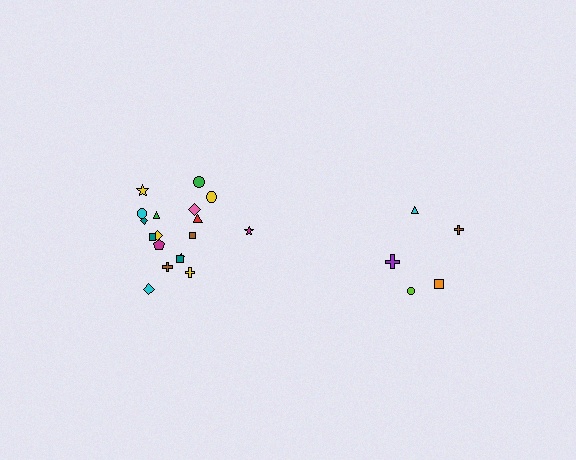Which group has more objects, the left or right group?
The left group.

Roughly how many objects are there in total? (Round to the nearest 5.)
Roughly 25 objects in total.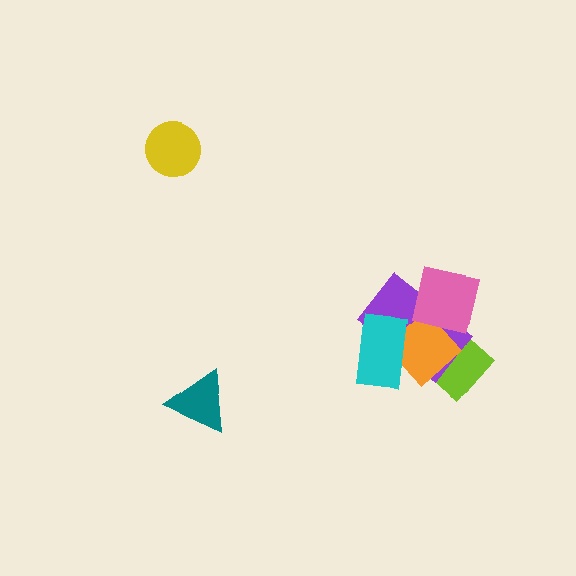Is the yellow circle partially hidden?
No, no other shape covers it.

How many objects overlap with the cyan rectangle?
2 objects overlap with the cyan rectangle.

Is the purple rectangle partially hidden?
Yes, it is partially covered by another shape.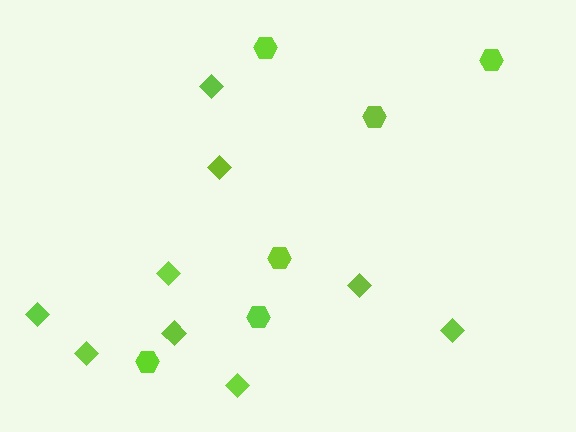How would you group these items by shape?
There are 2 groups: one group of diamonds (9) and one group of hexagons (6).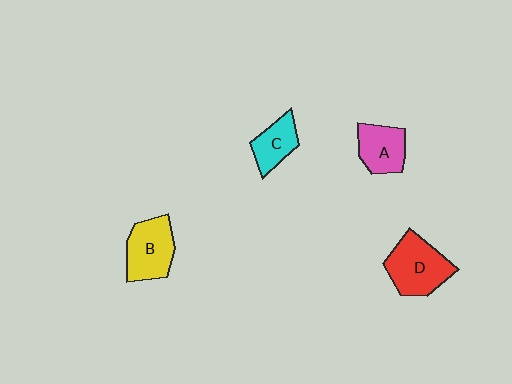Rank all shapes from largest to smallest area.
From largest to smallest: D (red), B (yellow), A (pink), C (cyan).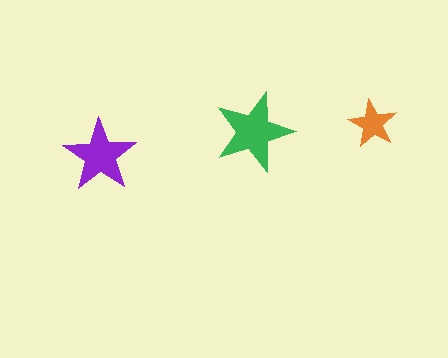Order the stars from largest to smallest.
the green one, the purple one, the orange one.